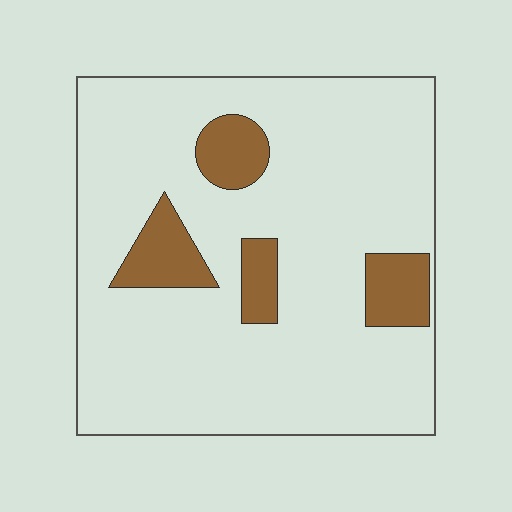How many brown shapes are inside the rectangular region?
4.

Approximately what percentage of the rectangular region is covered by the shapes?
Approximately 15%.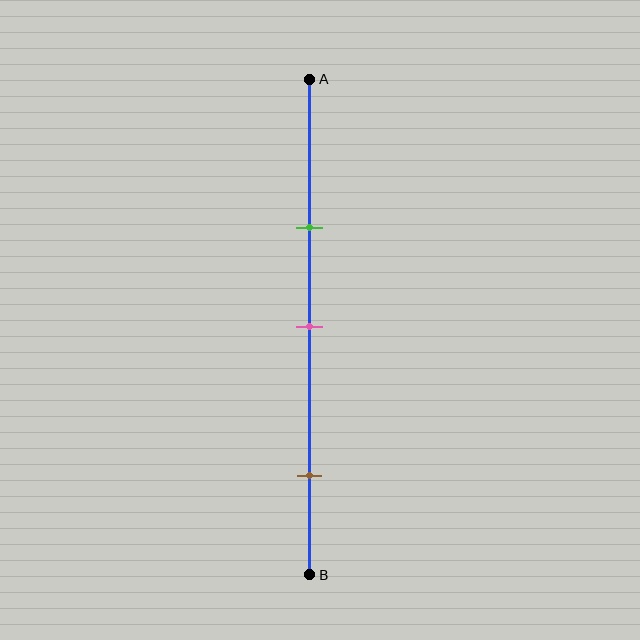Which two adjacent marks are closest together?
The green and pink marks are the closest adjacent pair.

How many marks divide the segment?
There are 3 marks dividing the segment.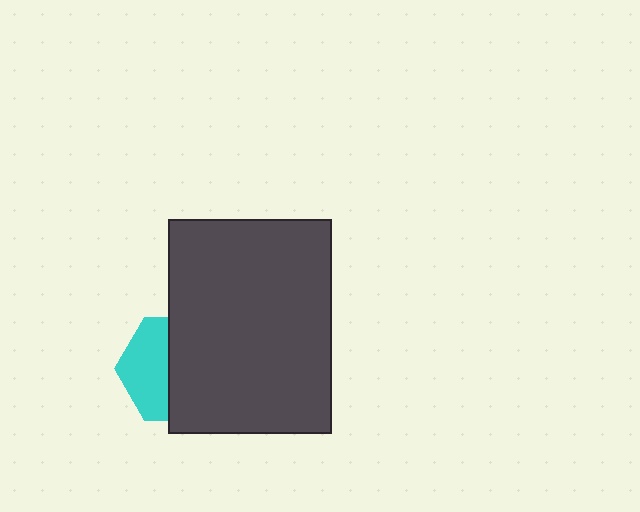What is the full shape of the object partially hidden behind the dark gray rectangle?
The partially hidden object is a cyan hexagon.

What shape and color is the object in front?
The object in front is a dark gray rectangle.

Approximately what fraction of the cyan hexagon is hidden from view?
Roughly 57% of the cyan hexagon is hidden behind the dark gray rectangle.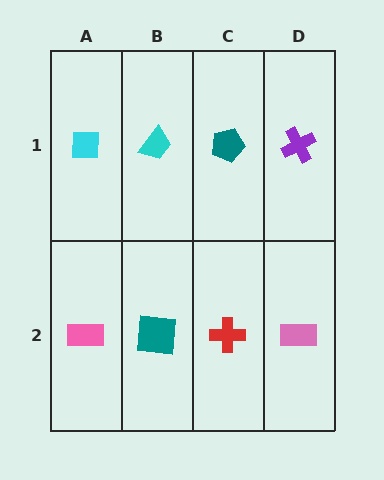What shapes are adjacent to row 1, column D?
A pink rectangle (row 2, column D), a teal pentagon (row 1, column C).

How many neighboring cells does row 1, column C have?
3.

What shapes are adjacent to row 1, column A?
A pink rectangle (row 2, column A), a cyan trapezoid (row 1, column B).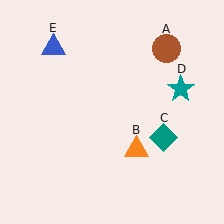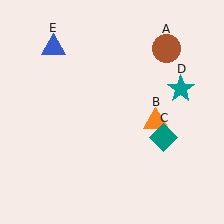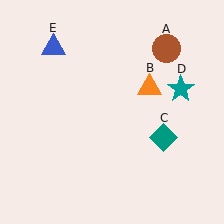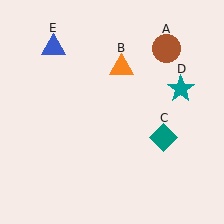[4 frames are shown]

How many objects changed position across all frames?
1 object changed position: orange triangle (object B).